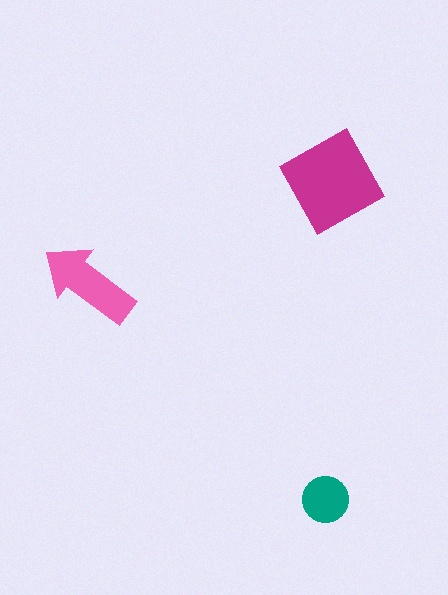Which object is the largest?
The magenta diamond.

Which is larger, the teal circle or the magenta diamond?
The magenta diamond.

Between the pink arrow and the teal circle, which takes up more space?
The pink arrow.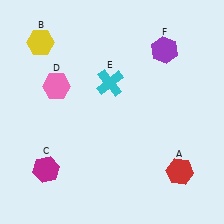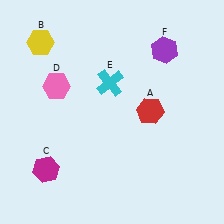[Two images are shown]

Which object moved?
The red hexagon (A) moved up.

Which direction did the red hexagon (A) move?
The red hexagon (A) moved up.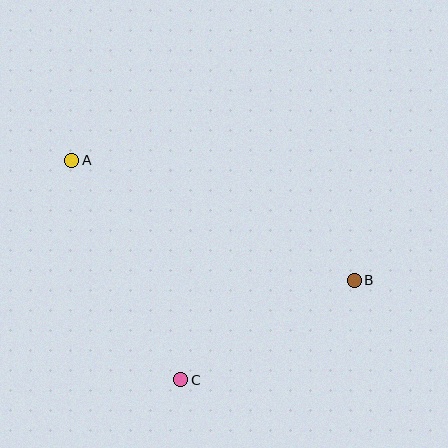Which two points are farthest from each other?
Points A and B are farthest from each other.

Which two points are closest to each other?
Points B and C are closest to each other.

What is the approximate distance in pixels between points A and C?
The distance between A and C is approximately 245 pixels.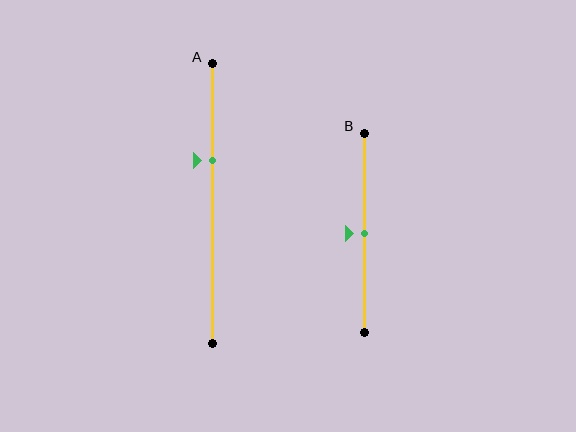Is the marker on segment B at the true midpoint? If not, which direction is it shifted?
Yes, the marker on segment B is at the true midpoint.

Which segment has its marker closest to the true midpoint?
Segment B has its marker closest to the true midpoint.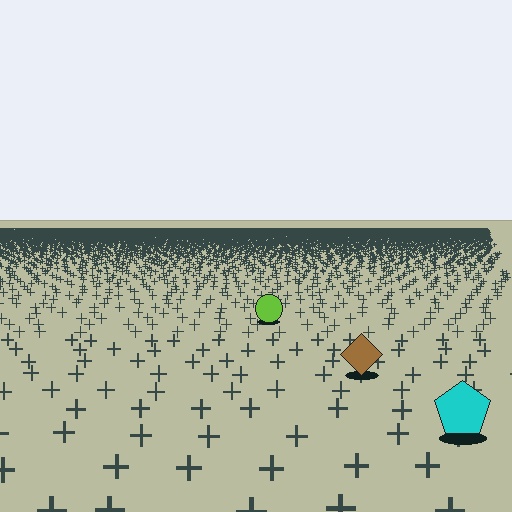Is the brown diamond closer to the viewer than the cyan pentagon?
No. The cyan pentagon is closer — you can tell from the texture gradient: the ground texture is coarser near it.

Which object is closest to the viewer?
The cyan pentagon is closest. The texture marks near it are larger and more spread out.